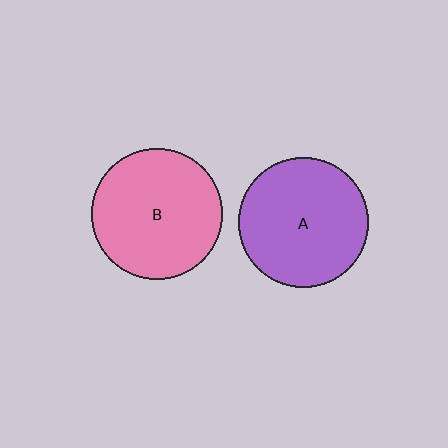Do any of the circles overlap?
No, none of the circles overlap.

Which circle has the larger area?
Circle B (pink).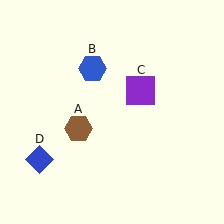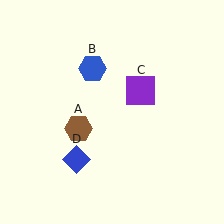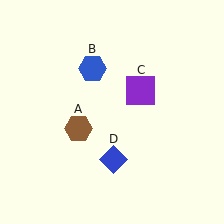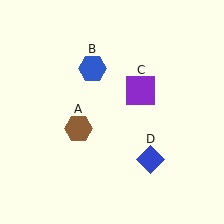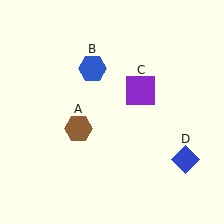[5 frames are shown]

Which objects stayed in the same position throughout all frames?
Brown hexagon (object A) and blue hexagon (object B) and purple square (object C) remained stationary.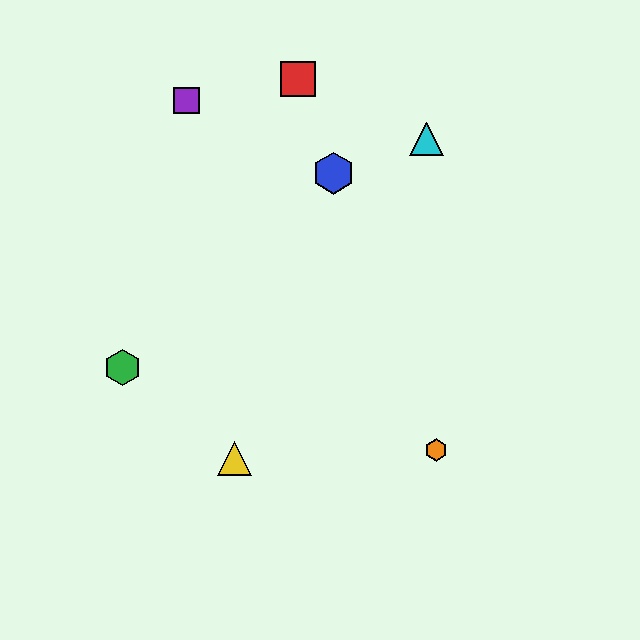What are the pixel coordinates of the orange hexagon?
The orange hexagon is at (436, 450).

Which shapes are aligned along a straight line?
The red square, the blue hexagon, the orange hexagon are aligned along a straight line.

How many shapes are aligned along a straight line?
3 shapes (the red square, the blue hexagon, the orange hexagon) are aligned along a straight line.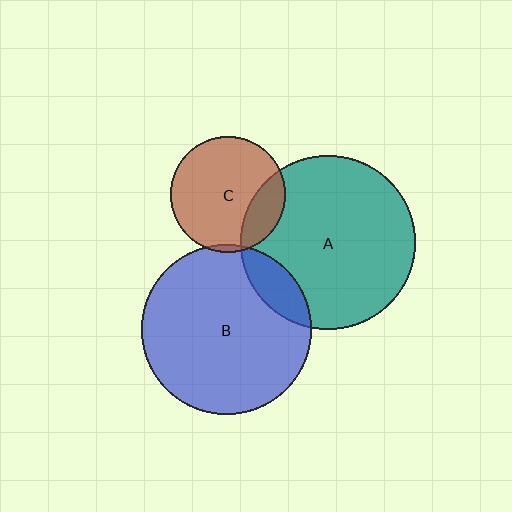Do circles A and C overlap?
Yes.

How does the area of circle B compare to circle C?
Approximately 2.2 times.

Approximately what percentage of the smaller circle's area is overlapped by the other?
Approximately 20%.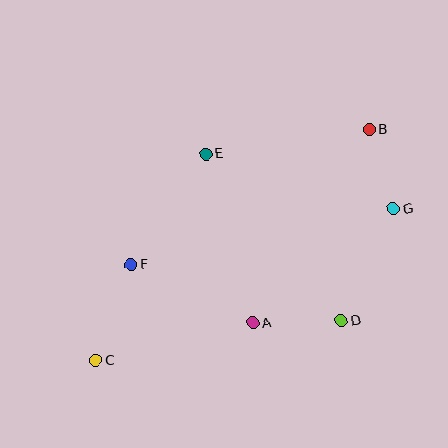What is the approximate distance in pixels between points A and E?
The distance between A and E is approximately 175 pixels.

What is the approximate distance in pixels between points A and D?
The distance between A and D is approximately 89 pixels.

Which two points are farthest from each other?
Points B and C are farthest from each other.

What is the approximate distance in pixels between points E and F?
The distance between E and F is approximately 134 pixels.